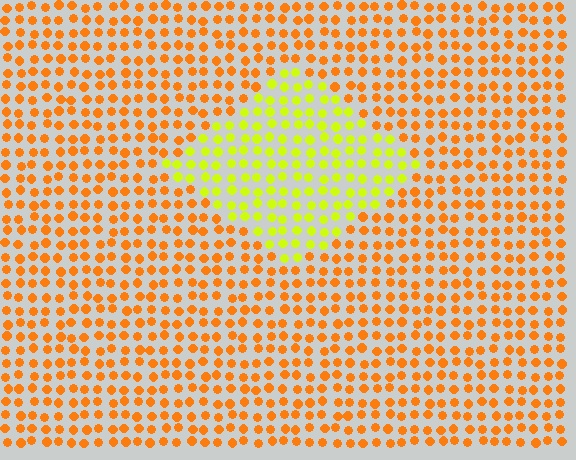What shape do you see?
I see a diamond.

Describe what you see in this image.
The image is filled with small orange elements in a uniform arrangement. A diamond-shaped region is visible where the elements are tinted to a slightly different hue, forming a subtle color boundary.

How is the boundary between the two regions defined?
The boundary is defined purely by a slight shift in hue (about 44 degrees). Spacing, size, and orientation are identical on both sides.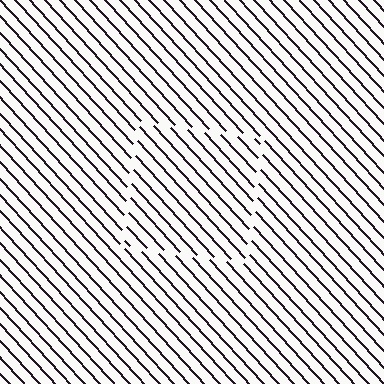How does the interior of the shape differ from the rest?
The interior of the shape contains the same grating, shifted by half a period — the contour is defined by the phase discontinuity where line-ends from the inner and outer gratings abut.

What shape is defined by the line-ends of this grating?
An illusory square. The interior of the shape contains the same grating, shifted by half a period — the contour is defined by the phase discontinuity where line-ends from the inner and outer gratings abut.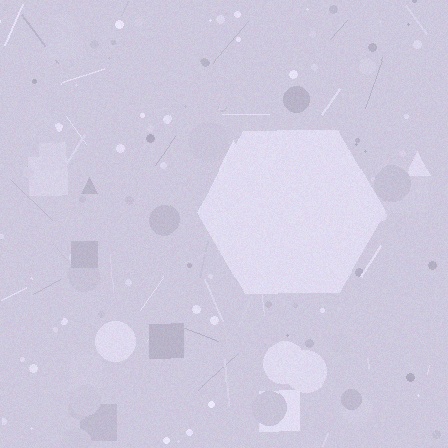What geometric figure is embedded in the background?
A hexagon is embedded in the background.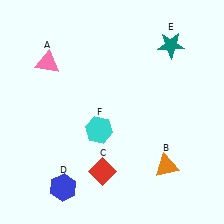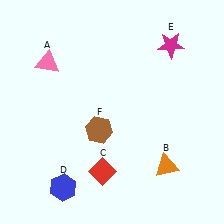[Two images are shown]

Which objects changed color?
E changed from teal to magenta. F changed from cyan to brown.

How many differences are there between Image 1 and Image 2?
There are 2 differences between the two images.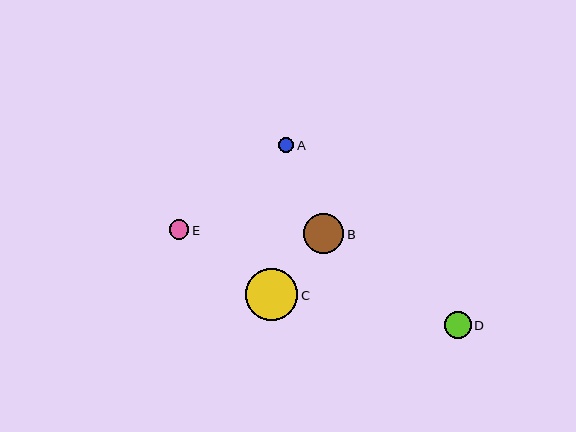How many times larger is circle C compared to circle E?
Circle C is approximately 2.7 times the size of circle E.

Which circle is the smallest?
Circle A is the smallest with a size of approximately 15 pixels.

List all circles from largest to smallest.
From largest to smallest: C, B, D, E, A.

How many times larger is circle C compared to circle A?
Circle C is approximately 3.4 times the size of circle A.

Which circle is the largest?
Circle C is the largest with a size of approximately 52 pixels.